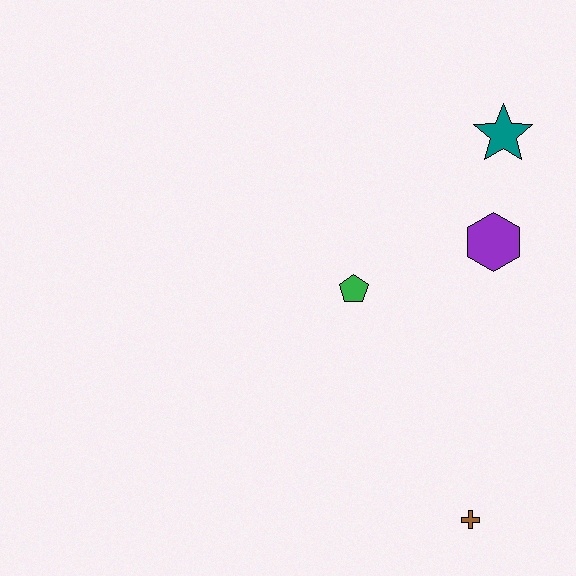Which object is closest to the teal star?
The purple hexagon is closest to the teal star.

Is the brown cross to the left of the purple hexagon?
Yes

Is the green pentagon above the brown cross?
Yes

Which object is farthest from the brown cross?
The teal star is farthest from the brown cross.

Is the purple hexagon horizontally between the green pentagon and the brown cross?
No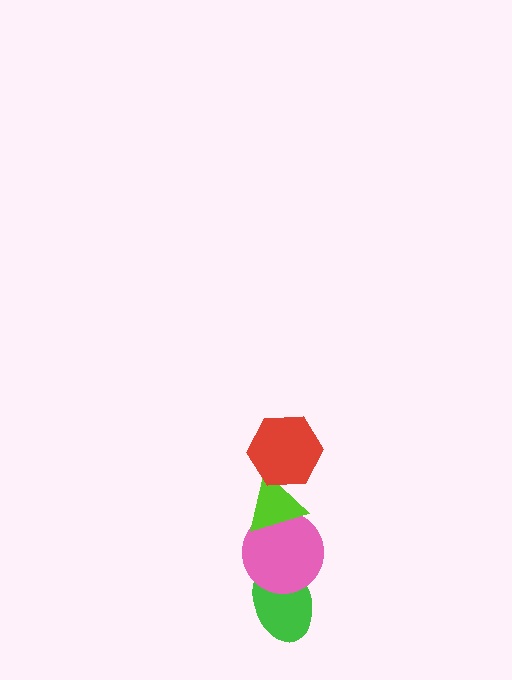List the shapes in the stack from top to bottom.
From top to bottom: the red hexagon, the lime triangle, the pink circle, the green ellipse.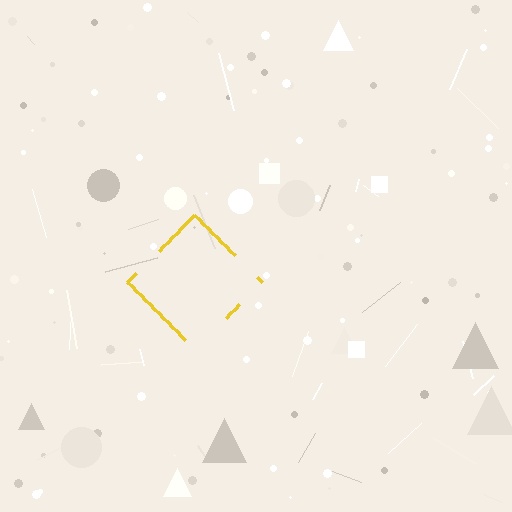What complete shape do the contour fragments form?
The contour fragments form a diamond.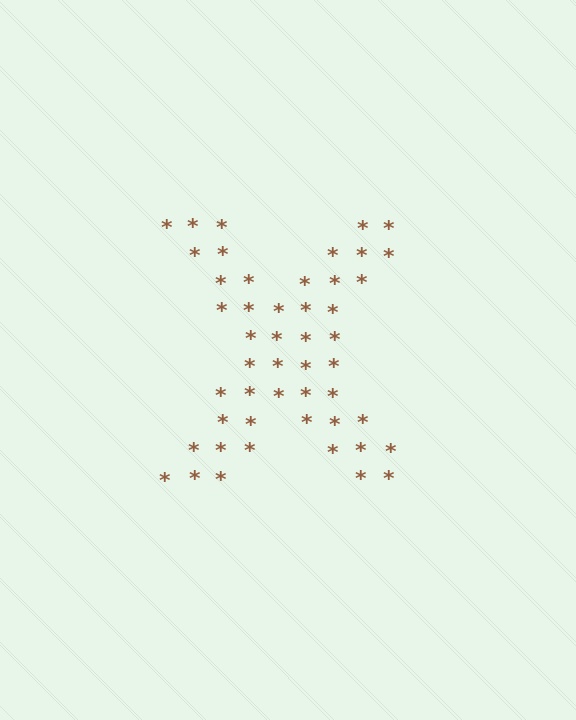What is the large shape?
The large shape is the letter X.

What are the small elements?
The small elements are asterisks.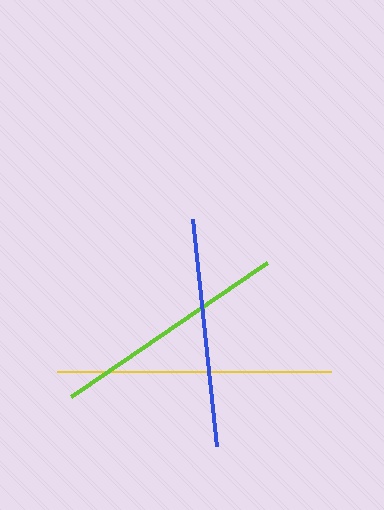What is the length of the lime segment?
The lime segment is approximately 237 pixels long.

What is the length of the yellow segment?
The yellow segment is approximately 274 pixels long.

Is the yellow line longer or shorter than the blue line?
The yellow line is longer than the blue line.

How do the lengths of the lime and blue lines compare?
The lime and blue lines are approximately the same length.